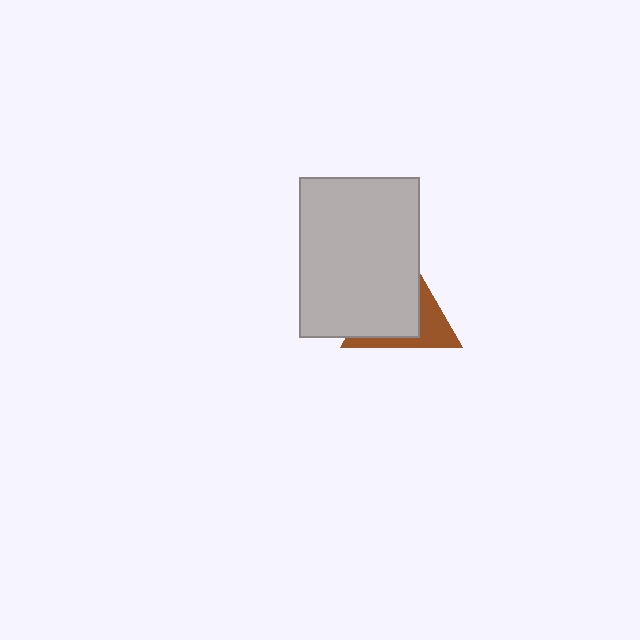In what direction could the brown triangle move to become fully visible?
The brown triangle could move right. That would shift it out from behind the light gray rectangle entirely.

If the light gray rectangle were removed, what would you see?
You would see the complete brown triangle.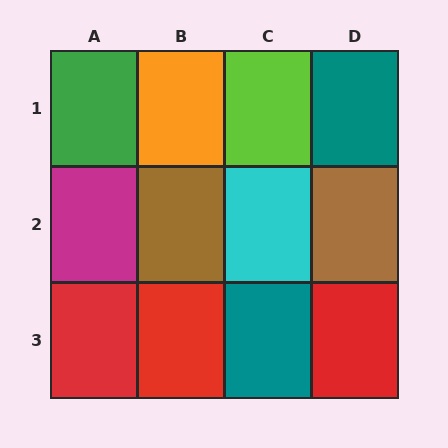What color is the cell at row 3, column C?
Teal.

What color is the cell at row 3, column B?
Red.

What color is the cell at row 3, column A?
Red.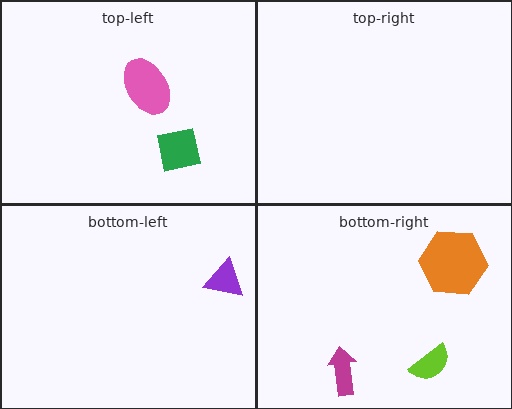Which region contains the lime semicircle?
The bottom-right region.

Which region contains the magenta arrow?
The bottom-right region.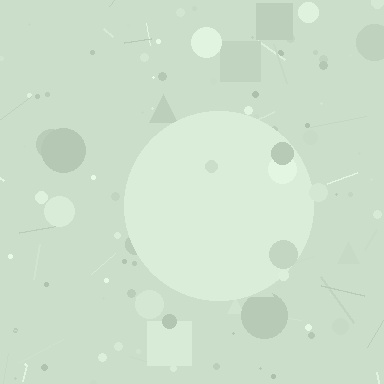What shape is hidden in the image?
A circle is hidden in the image.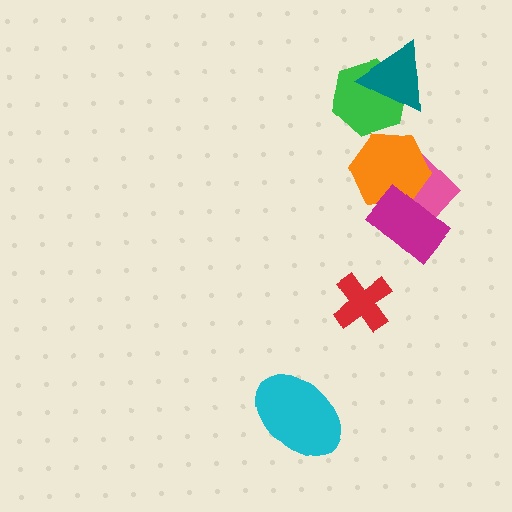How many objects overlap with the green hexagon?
1 object overlaps with the green hexagon.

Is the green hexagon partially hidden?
Yes, it is partially covered by another shape.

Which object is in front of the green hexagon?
The teal triangle is in front of the green hexagon.